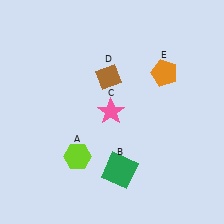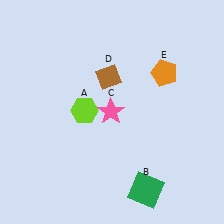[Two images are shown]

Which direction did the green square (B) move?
The green square (B) moved right.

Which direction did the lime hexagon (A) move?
The lime hexagon (A) moved up.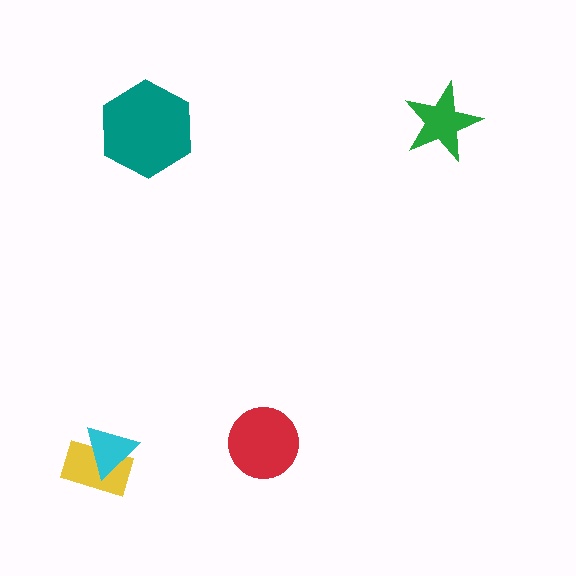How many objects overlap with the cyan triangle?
1 object overlaps with the cyan triangle.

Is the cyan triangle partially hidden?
No, no other shape covers it.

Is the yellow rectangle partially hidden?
Yes, it is partially covered by another shape.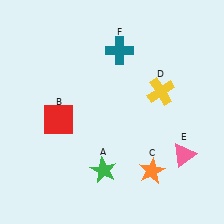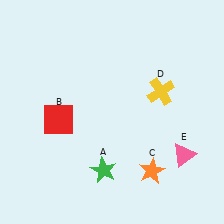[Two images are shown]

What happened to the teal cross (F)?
The teal cross (F) was removed in Image 2. It was in the top-right area of Image 1.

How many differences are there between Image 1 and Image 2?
There is 1 difference between the two images.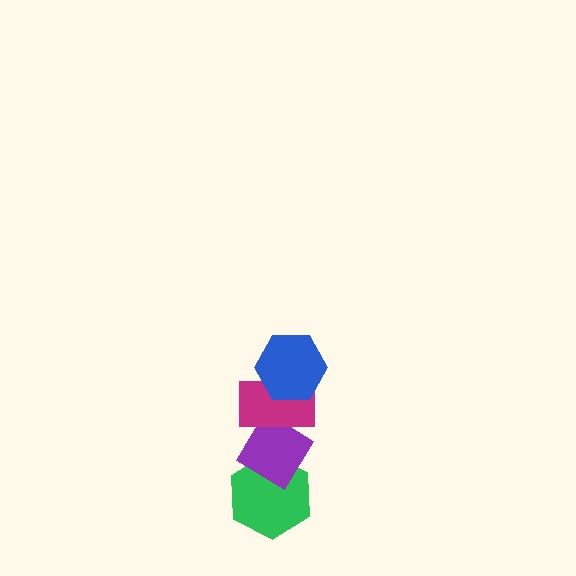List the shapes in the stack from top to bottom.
From top to bottom: the blue hexagon, the magenta rectangle, the purple diamond, the green hexagon.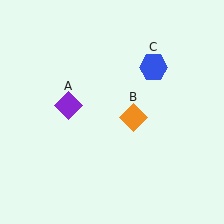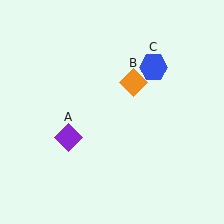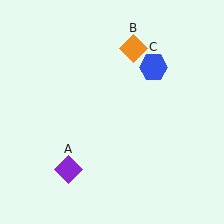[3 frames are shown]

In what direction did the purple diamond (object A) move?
The purple diamond (object A) moved down.